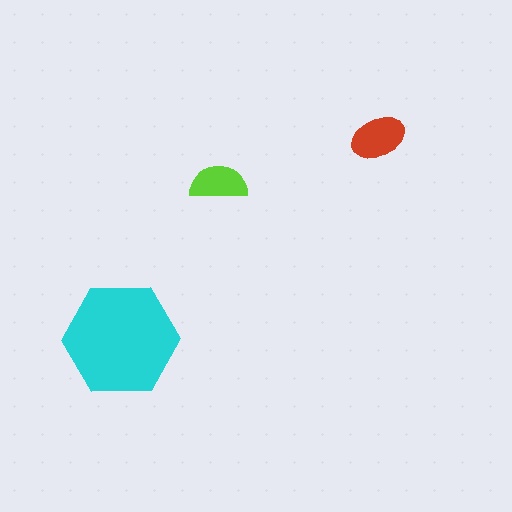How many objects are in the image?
There are 3 objects in the image.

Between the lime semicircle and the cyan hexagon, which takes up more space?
The cyan hexagon.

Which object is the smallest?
The lime semicircle.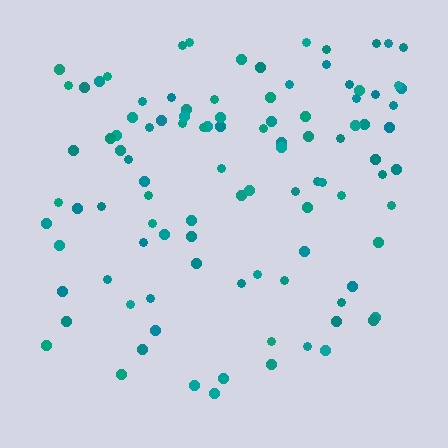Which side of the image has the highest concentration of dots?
The top.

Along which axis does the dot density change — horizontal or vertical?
Vertical.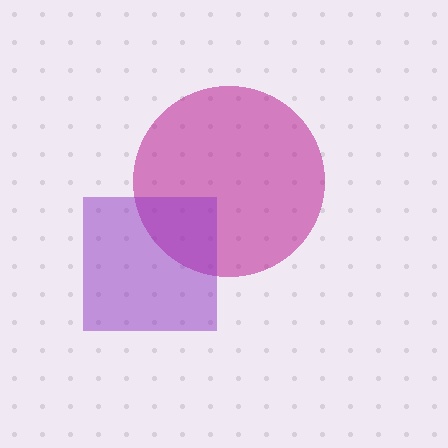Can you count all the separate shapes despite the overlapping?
Yes, there are 2 separate shapes.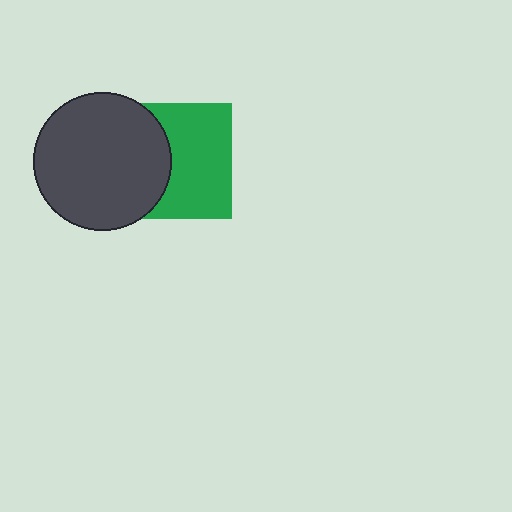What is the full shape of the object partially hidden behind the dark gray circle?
The partially hidden object is a green square.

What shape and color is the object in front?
The object in front is a dark gray circle.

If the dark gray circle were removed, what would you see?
You would see the complete green square.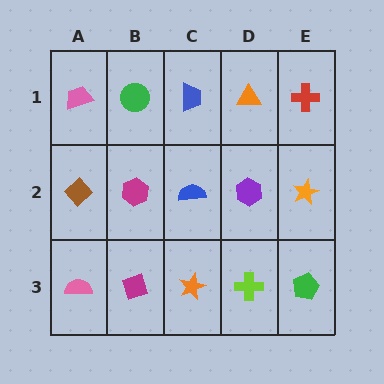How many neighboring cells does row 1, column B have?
3.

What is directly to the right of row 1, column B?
A blue trapezoid.